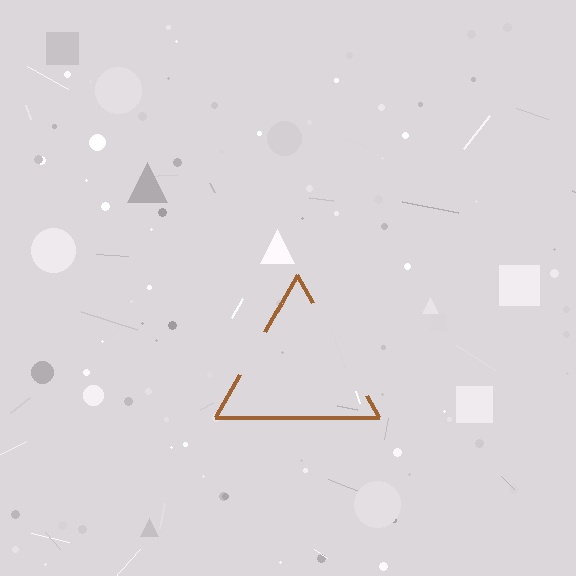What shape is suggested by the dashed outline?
The dashed outline suggests a triangle.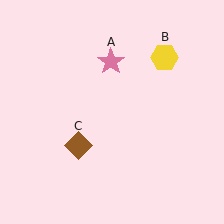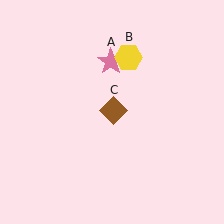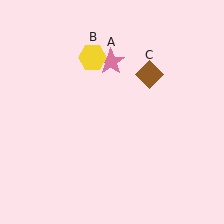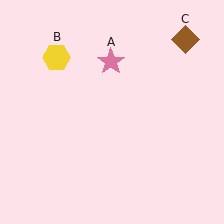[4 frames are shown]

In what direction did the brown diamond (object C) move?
The brown diamond (object C) moved up and to the right.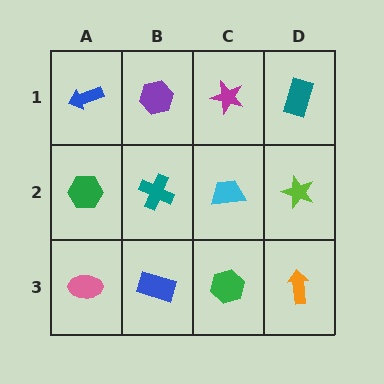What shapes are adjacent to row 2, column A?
A blue arrow (row 1, column A), a pink ellipse (row 3, column A), a teal cross (row 2, column B).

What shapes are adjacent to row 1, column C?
A cyan trapezoid (row 2, column C), a purple hexagon (row 1, column B), a teal rectangle (row 1, column D).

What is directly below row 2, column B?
A blue rectangle.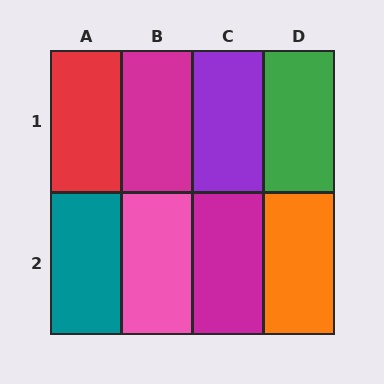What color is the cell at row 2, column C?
Magenta.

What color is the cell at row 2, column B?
Pink.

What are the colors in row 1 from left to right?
Red, magenta, purple, green.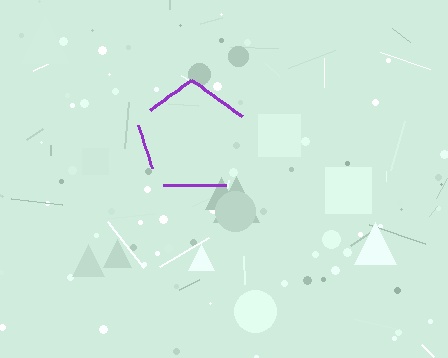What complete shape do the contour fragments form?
The contour fragments form a pentagon.